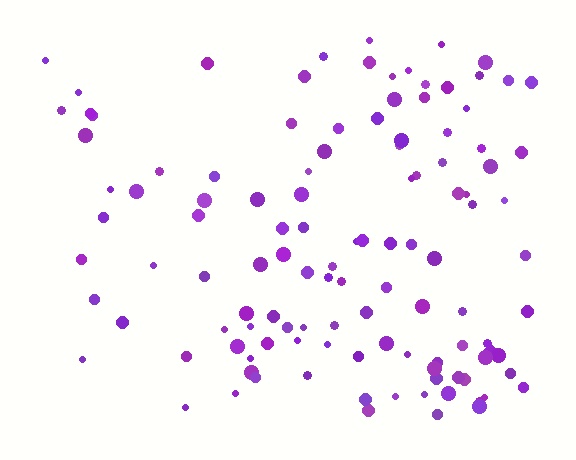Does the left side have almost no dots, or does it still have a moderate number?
Still a moderate number, just noticeably fewer than the right.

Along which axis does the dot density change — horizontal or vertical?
Horizontal.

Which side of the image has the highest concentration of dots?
The right.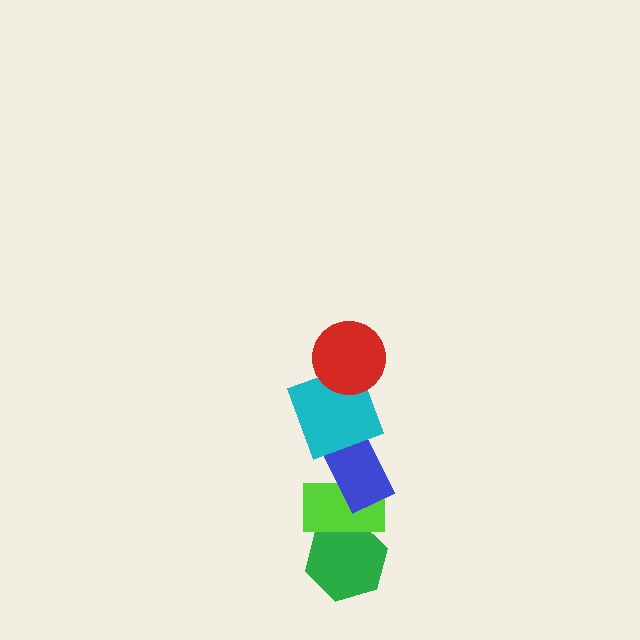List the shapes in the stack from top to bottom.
From top to bottom: the red circle, the cyan square, the blue rectangle, the lime rectangle, the green hexagon.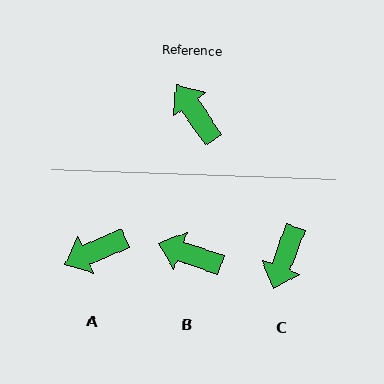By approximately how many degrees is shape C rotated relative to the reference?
Approximately 125 degrees counter-clockwise.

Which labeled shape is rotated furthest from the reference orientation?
C, about 125 degrees away.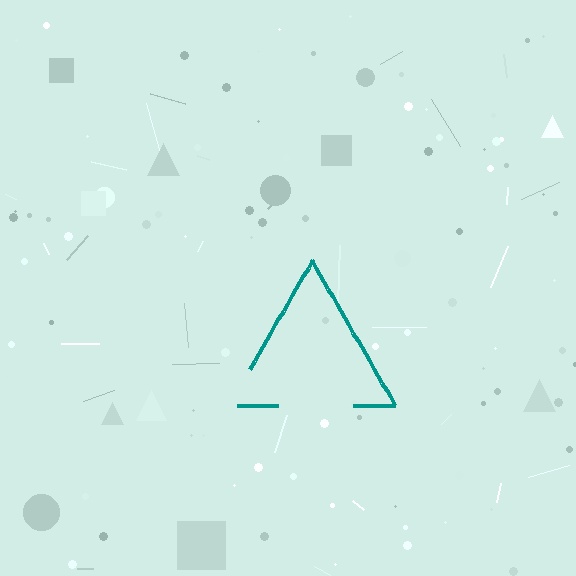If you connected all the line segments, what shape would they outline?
They would outline a triangle.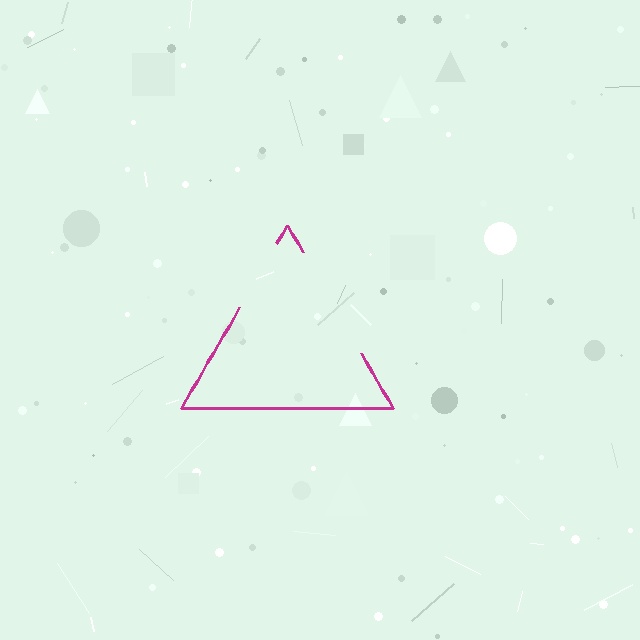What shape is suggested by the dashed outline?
The dashed outline suggests a triangle.